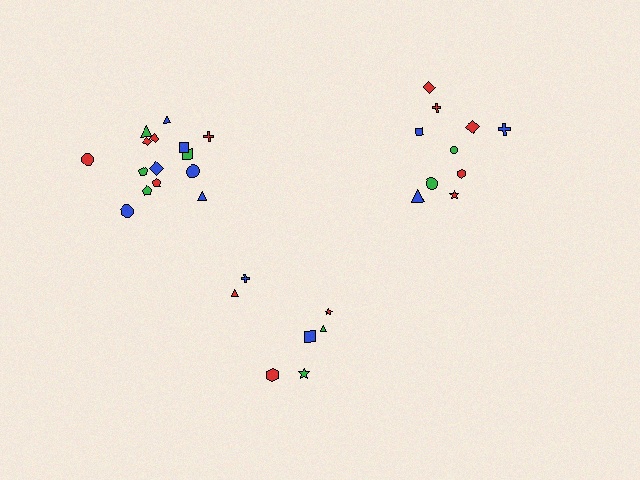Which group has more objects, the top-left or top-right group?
The top-left group.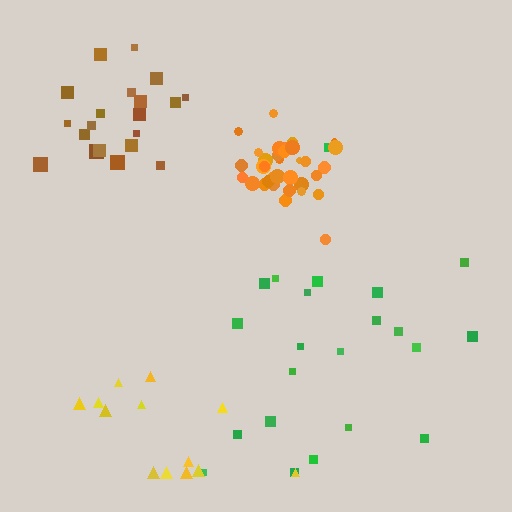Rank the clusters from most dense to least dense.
orange, brown, yellow, green.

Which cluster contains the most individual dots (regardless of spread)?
Orange (35).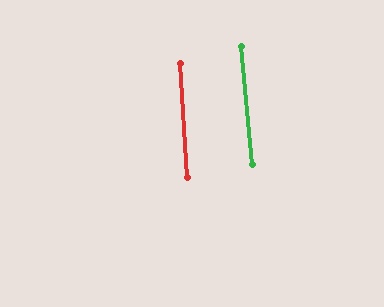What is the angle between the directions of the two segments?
Approximately 2 degrees.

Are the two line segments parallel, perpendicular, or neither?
Parallel — their directions differ by only 1.6°.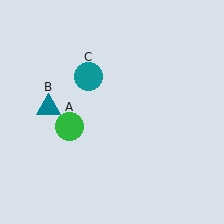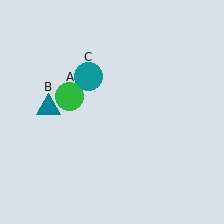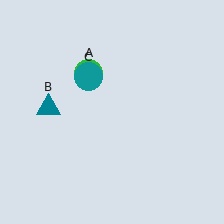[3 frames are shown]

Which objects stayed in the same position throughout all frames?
Teal triangle (object B) and teal circle (object C) remained stationary.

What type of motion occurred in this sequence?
The green circle (object A) rotated clockwise around the center of the scene.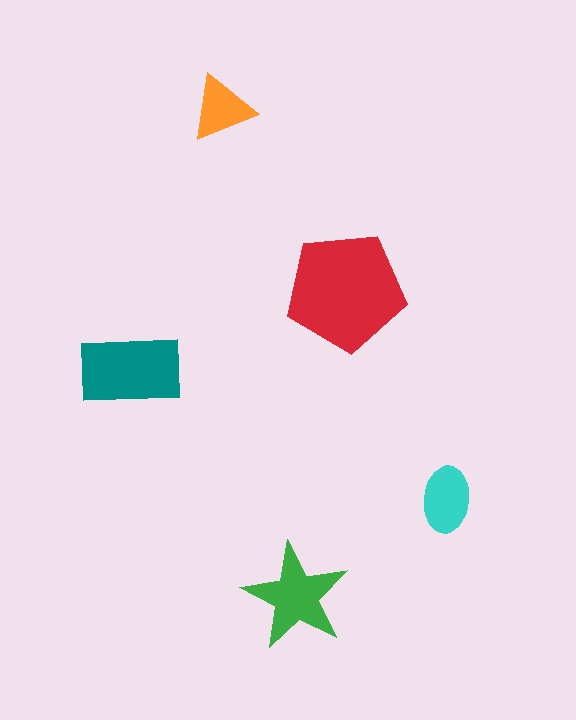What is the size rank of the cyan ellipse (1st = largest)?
4th.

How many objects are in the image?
There are 5 objects in the image.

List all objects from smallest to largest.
The orange triangle, the cyan ellipse, the green star, the teal rectangle, the red pentagon.